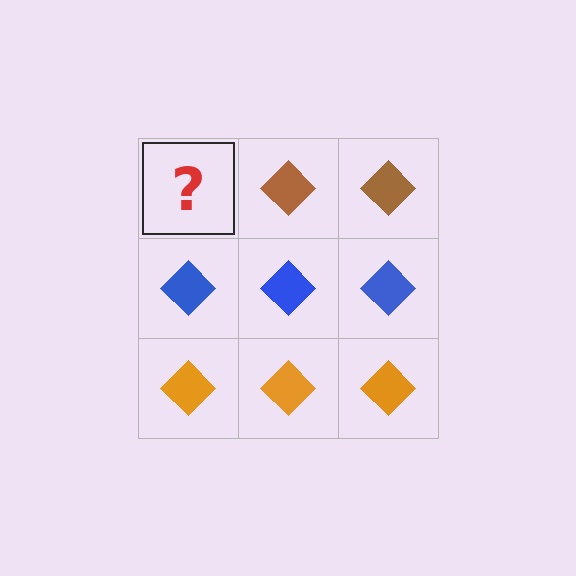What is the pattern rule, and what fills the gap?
The rule is that each row has a consistent color. The gap should be filled with a brown diamond.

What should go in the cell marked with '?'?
The missing cell should contain a brown diamond.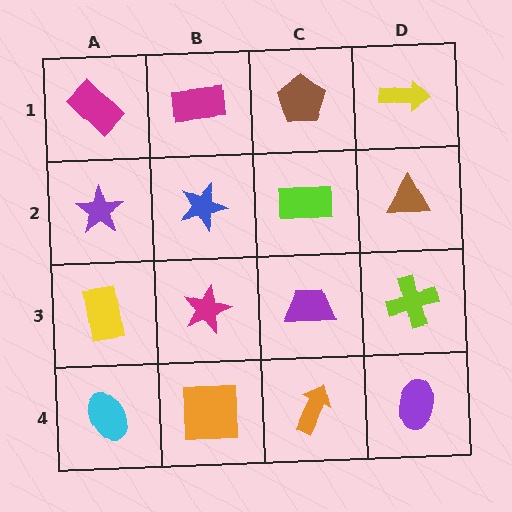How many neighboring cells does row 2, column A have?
3.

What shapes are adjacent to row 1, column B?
A blue star (row 2, column B), a magenta rectangle (row 1, column A), a brown pentagon (row 1, column C).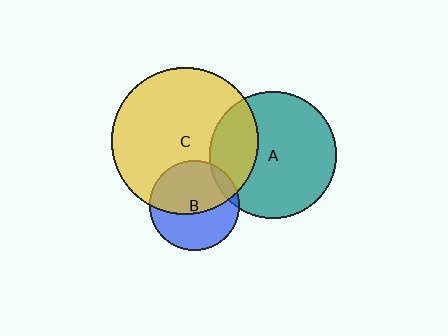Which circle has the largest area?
Circle C (yellow).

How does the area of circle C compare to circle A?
Approximately 1.4 times.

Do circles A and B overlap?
Yes.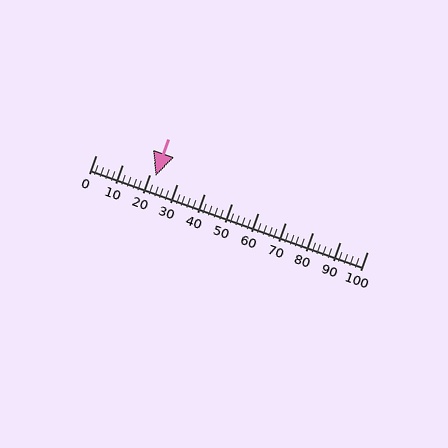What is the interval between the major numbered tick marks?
The major tick marks are spaced 10 units apart.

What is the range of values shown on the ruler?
The ruler shows values from 0 to 100.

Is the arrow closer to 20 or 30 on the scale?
The arrow is closer to 20.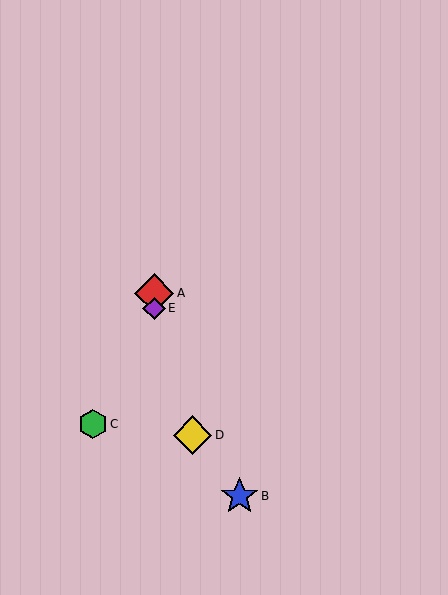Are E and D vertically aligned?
No, E is at x≈154 and D is at x≈193.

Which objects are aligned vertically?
Objects A, E are aligned vertically.